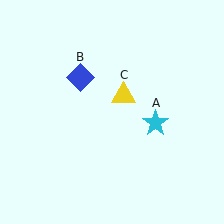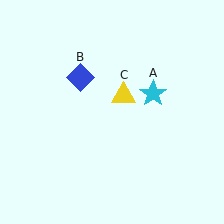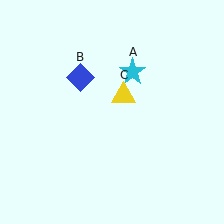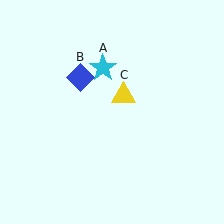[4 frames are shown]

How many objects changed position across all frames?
1 object changed position: cyan star (object A).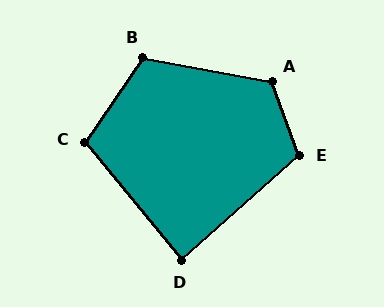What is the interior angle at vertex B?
Approximately 114 degrees (obtuse).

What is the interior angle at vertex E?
Approximately 111 degrees (obtuse).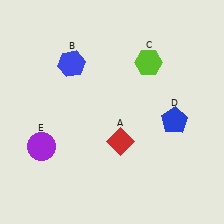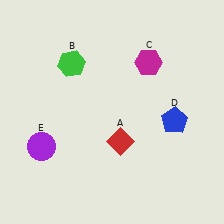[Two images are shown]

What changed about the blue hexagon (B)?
In Image 1, B is blue. In Image 2, it changed to green.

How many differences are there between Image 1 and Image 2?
There are 2 differences between the two images.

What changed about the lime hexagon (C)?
In Image 1, C is lime. In Image 2, it changed to magenta.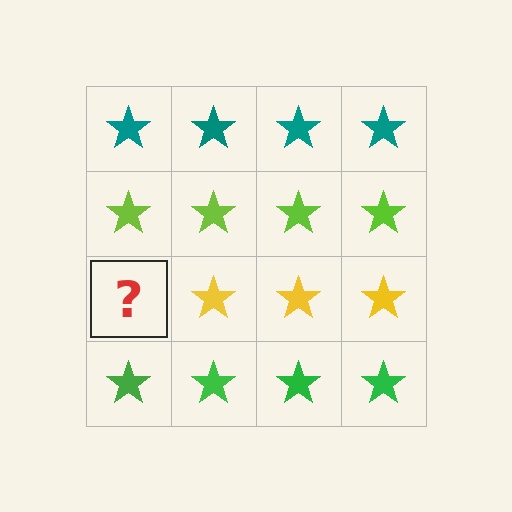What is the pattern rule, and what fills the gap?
The rule is that each row has a consistent color. The gap should be filled with a yellow star.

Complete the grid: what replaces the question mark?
The question mark should be replaced with a yellow star.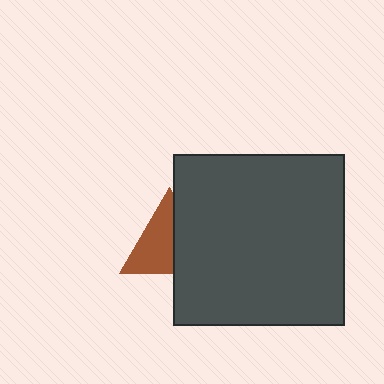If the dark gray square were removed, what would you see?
You would see the complete brown triangle.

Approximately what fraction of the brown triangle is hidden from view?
Roughly 42% of the brown triangle is hidden behind the dark gray square.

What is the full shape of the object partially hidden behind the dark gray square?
The partially hidden object is a brown triangle.